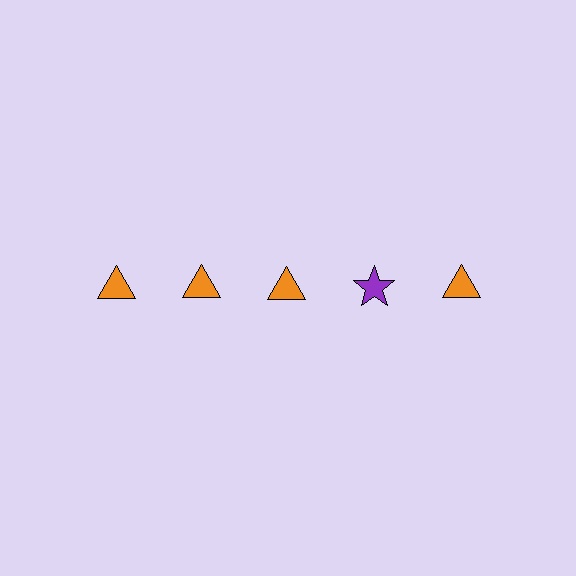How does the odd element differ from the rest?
It differs in both color (purple instead of orange) and shape (star instead of triangle).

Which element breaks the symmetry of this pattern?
The purple star in the top row, second from right column breaks the symmetry. All other shapes are orange triangles.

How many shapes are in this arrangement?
There are 5 shapes arranged in a grid pattern.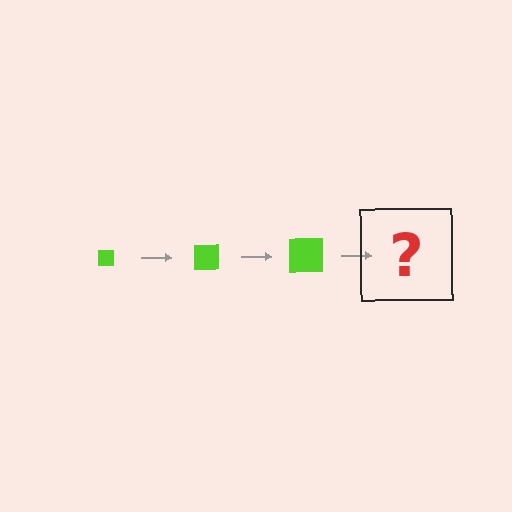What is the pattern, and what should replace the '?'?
The pattern is that the square gets progressively larger each step. The '?' should be a lime square, larger than the previous one.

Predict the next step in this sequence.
The next step is a lime square, larger than the previous one.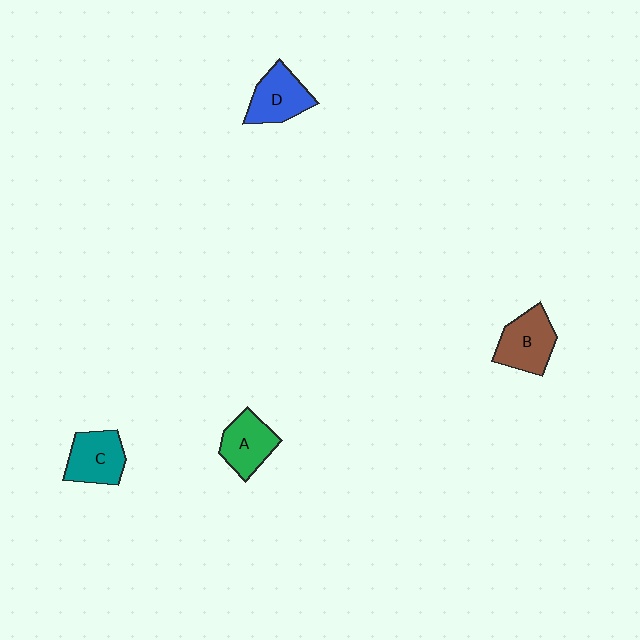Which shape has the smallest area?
Shape A (green).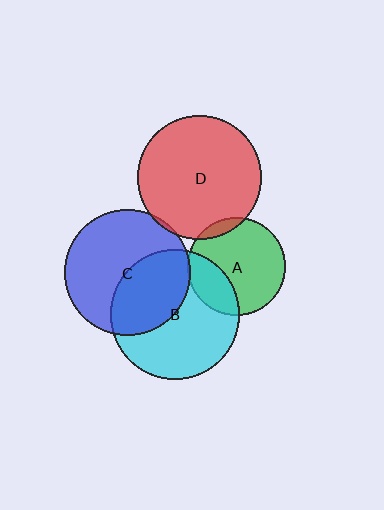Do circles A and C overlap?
Yes.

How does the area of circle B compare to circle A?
Approximately 1.8 times.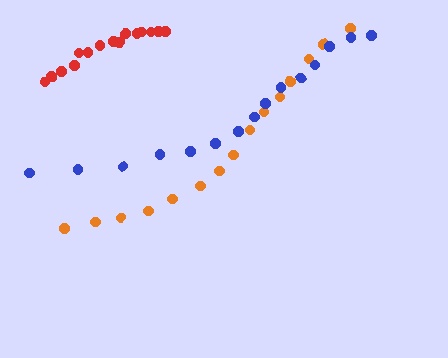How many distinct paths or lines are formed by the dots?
There are 3 distinct paths.